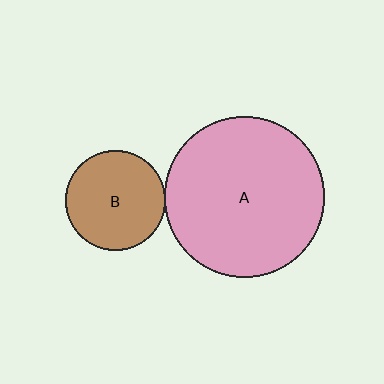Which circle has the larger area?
Circle A (pink).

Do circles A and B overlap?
Yes.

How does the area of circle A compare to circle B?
Approximately 2.6 times.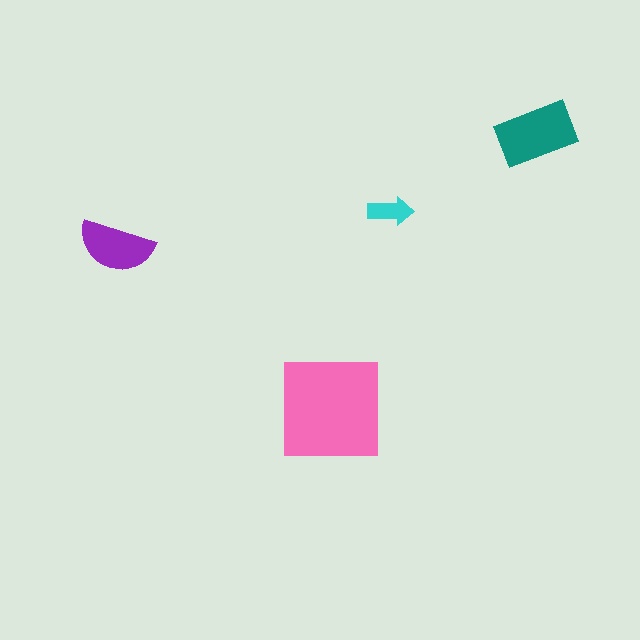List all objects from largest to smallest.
The pink square, the teal rectangle, the purple semicircle, the cyan arrow.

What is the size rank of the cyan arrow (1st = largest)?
4th.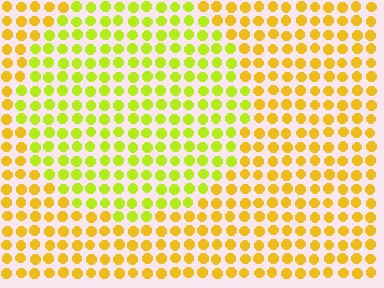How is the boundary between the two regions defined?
The boundary is defined purely by a slight shift in hue (about 30 degrees). Spacing, size, and orientation are identical on both sides.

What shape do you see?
I see a circle.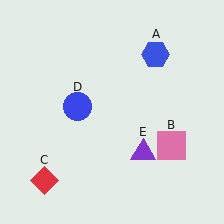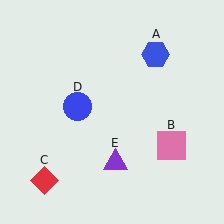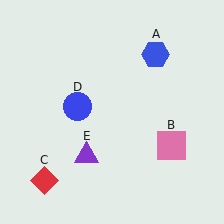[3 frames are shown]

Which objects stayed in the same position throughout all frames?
Blue hexagon (object A) and pink square (object B) and red diamond (object C) and blue circle (object D) remained stationary.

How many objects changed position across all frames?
1 object changed position: purple triangle (object E).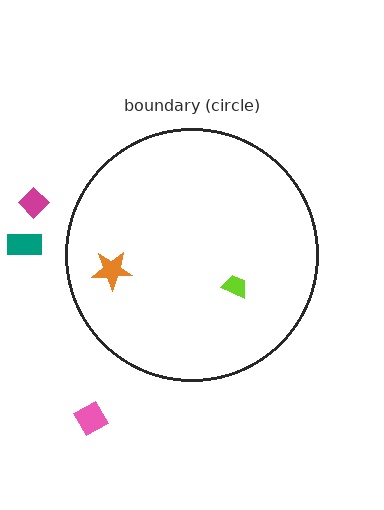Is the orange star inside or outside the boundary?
Inside.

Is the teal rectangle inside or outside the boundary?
Outside.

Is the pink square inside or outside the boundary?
Outside.